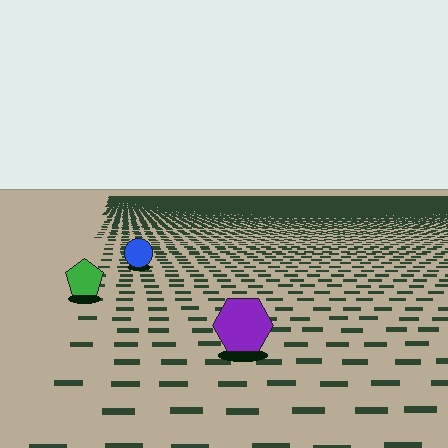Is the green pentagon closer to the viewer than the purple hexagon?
No. The purple hexagon is closer — you can tell from the texture gradient: the ground texture is coarser near it.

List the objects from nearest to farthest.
From nearest to farthest: the purple hexagon, the green pentagon, the blue circle.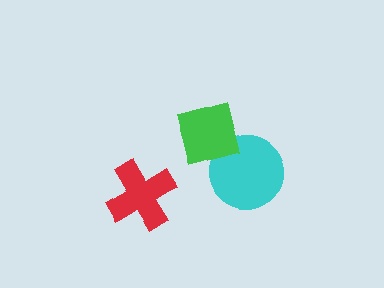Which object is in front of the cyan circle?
The green square is in front of the cyan circle.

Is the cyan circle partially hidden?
Yes, it is partially covered by another shape.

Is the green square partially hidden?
No, no other shape covers it.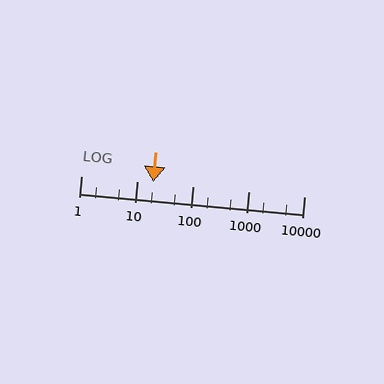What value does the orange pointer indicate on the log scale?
The pointer indicates approximately 20.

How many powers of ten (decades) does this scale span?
The scale spans 4 decades, from 1 to 10000.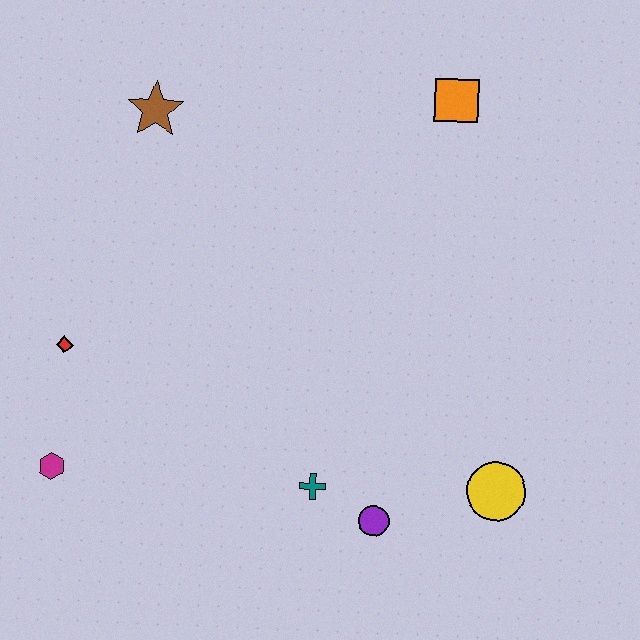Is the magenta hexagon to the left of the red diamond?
Yes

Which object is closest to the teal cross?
The purple circle is closest to the teal cross.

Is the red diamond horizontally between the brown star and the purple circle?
No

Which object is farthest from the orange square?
The magenta hexagon is farthest from the orange square.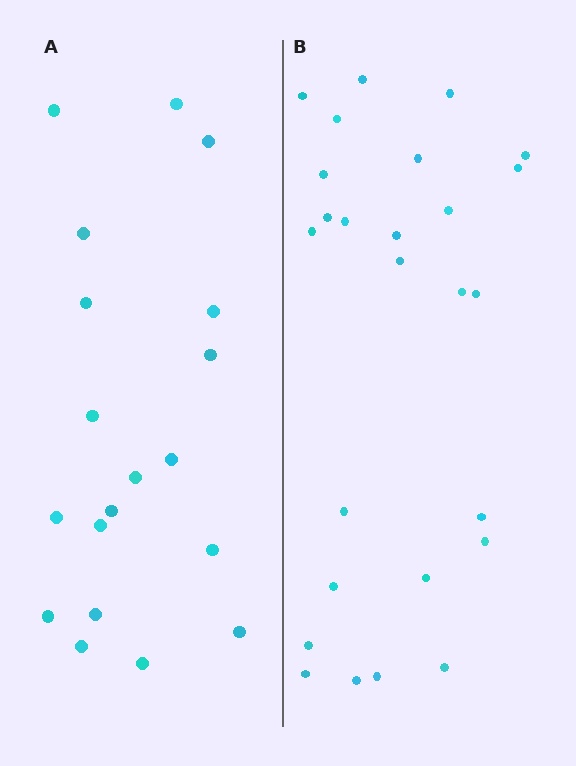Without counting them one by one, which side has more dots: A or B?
Region B (the right region) has more dots.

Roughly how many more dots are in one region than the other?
Region B has roughly 8 or so more dots than region A.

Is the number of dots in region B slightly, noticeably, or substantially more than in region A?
Region B has noticeably more, but not dramatically so. The ratio is roughly 1.4 to 1.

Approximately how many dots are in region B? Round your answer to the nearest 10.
About 30 dots. (The exact count is 26, which rounds to 30.)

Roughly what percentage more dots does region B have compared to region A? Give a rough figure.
About 35% more.